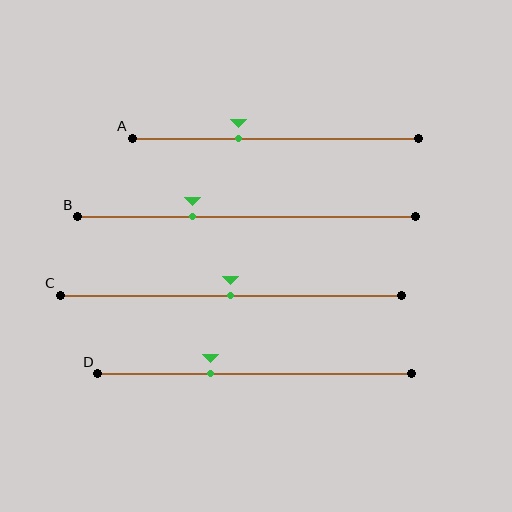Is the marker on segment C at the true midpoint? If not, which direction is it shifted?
Yes, the marker on segment C is at the true midpoint.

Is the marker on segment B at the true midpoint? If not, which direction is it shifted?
No, the marker on segment B is shifted to the left by about 16% of the segment length.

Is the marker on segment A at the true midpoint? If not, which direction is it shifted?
No, the marker on segment A is shifted to the left by about 13% of the segment length.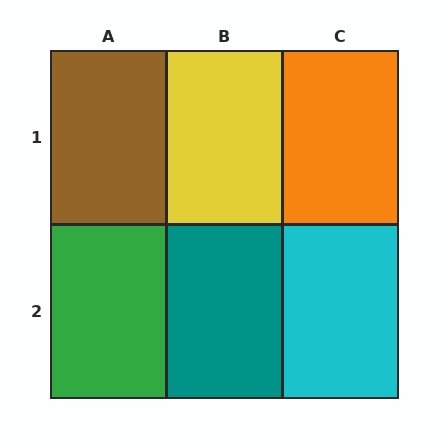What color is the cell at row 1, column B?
Yellow.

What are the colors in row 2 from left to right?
Green, teal, cyan.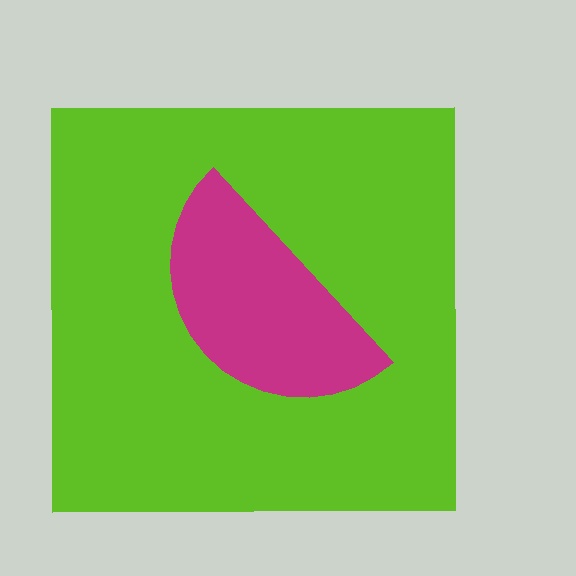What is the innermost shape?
The magenta semicircle.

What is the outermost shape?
The lime square.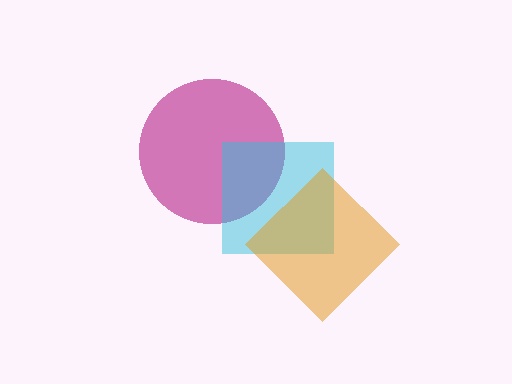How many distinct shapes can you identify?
There are 3 distinct shapes: a magenta circle, a cyan square, an orange diamond.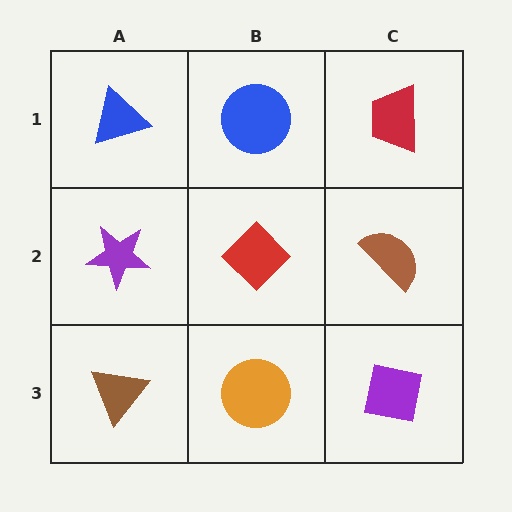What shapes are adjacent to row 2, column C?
A red trapezoid (row 1, column C), a purple square (row 3, column C), a red diamond (row 2, column B).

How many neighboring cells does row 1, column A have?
2.